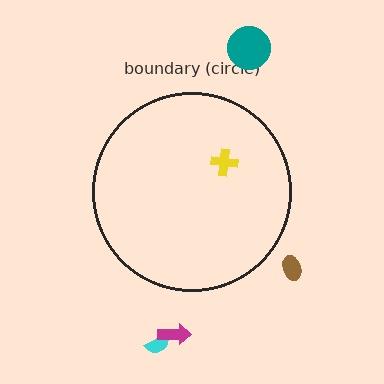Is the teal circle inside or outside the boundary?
Outside.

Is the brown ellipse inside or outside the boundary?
Outside.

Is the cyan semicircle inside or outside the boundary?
Outside.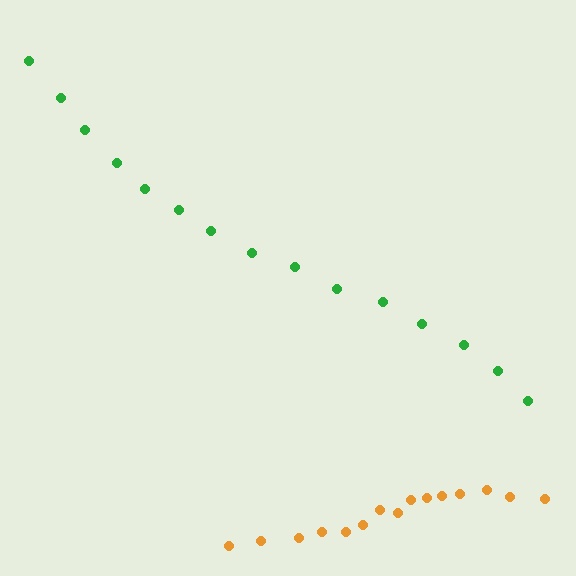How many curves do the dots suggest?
There are 2 distinct paths.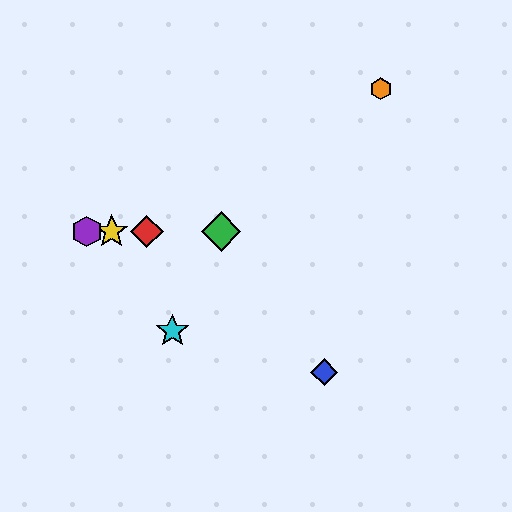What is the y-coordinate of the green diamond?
The green diamond is at y≈232.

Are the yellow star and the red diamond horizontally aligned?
Yes, both are at y≈232.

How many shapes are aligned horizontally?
4 shapes (the red diamond, the green diamond, the yellow star, the purple hexagon) are aligned horizontally.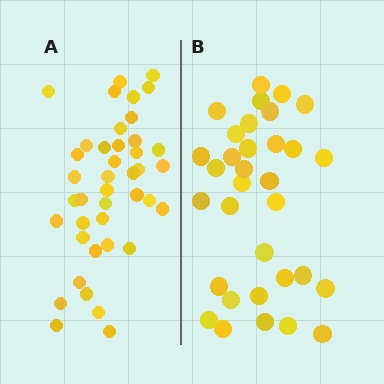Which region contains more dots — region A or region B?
Region A (the left region) has more dots.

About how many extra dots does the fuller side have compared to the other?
Region A has roughly 8 or so more dots than region B.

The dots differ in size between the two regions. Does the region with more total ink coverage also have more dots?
No. Region B has more total ink coverage because its dots are larger, but region A actually contains more individual dots. Total area can be misleading — the number of items is what matters here.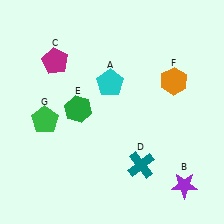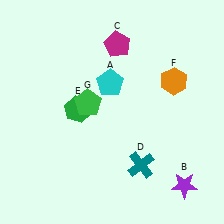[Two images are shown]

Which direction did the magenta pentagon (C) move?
The magenta pentagon (C) moved right.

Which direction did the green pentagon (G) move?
The green pentagon (G) moved right.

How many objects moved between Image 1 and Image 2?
2 objects moved between the two images.